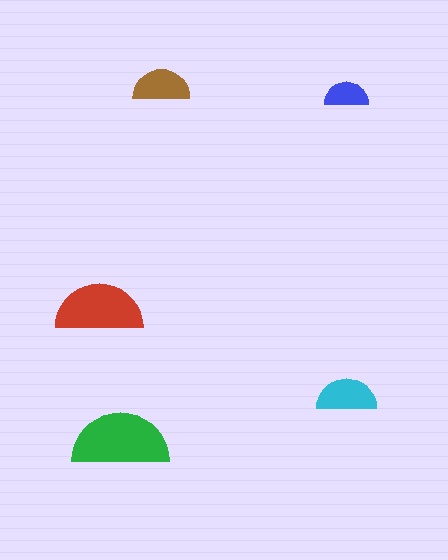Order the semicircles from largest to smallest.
the green one, the red one, the cyan one, the brown one, the blue one.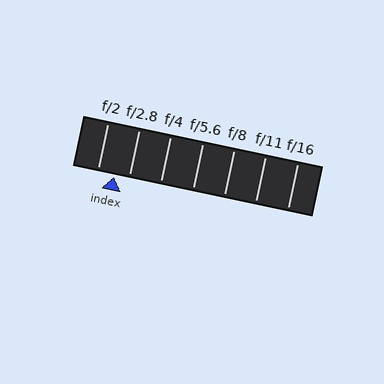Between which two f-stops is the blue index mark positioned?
The index mark is between f/2 and f/2.8.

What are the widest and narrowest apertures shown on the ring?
The widest aperture shown is f/2 and the narrowest is f/16.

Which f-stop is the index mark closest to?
The index mark is closest to f/2.8.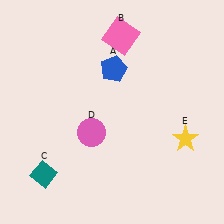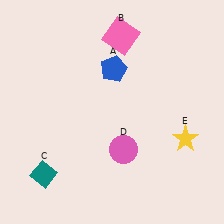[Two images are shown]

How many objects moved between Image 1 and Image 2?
1 object moved between the two images.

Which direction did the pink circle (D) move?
The pink circle (D) moved right.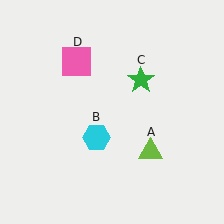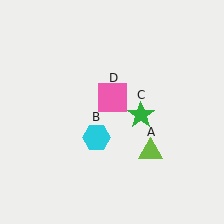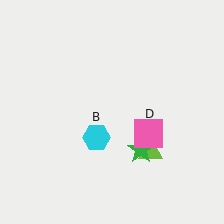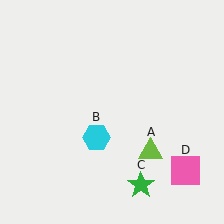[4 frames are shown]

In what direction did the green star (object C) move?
The green star (object C) moved down.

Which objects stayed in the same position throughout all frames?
Lime triangle (object A) and cyan hexagon (object B) remained stationary.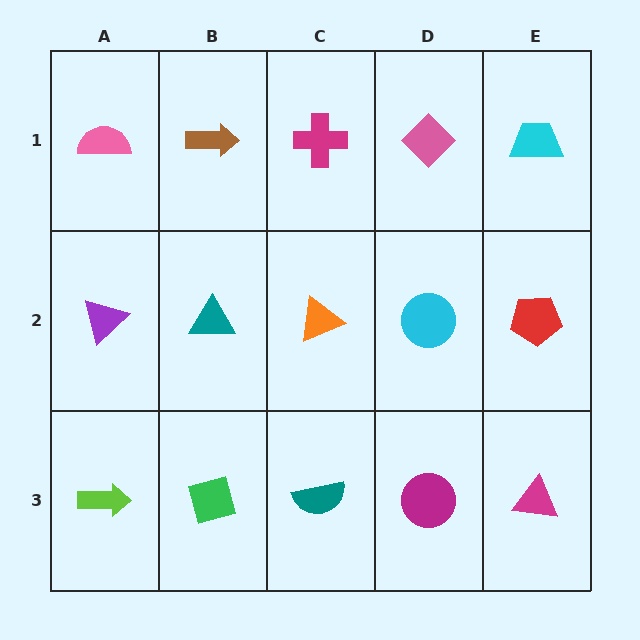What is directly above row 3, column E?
A red pentagon.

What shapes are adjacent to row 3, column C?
An orange triangle (row 2, column C), a green square (row 3, column B), a magenta circle (row 3, column D).